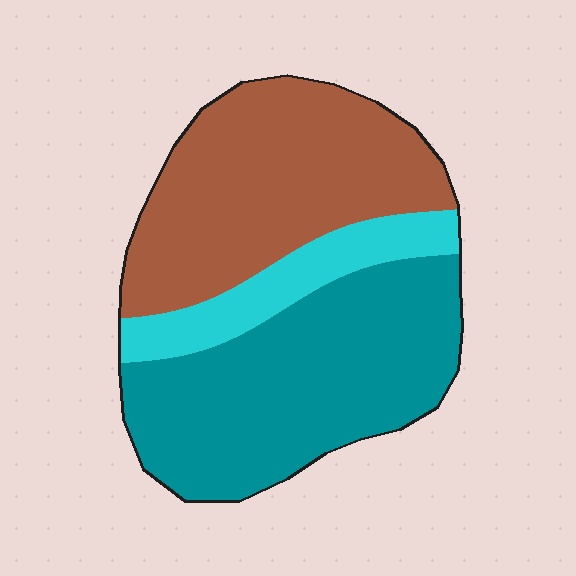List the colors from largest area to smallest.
From largest to smallest: teal, brown, cyan.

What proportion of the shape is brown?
Brown takes up about two fifths (2/5) of the shape.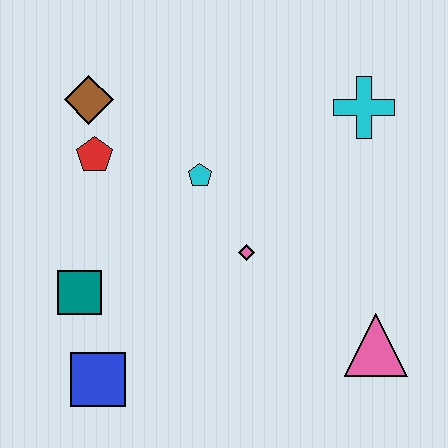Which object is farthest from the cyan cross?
The blue square is farthest from the cyan cross.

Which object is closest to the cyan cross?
The cyan pentagon is closest to the cyan cross.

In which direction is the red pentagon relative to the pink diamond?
The red pentagon is to the left of the pink diamond.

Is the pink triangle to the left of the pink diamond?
No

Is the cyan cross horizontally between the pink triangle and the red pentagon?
Yes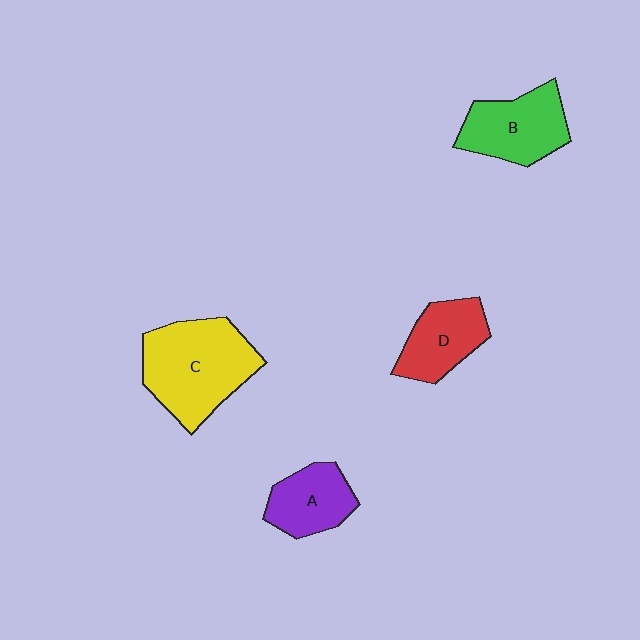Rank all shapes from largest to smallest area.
From largest to smallest: C (yellow), B (green), D (red), A (purple).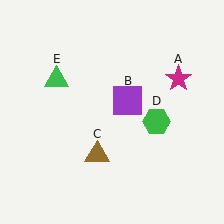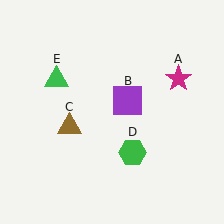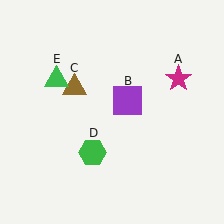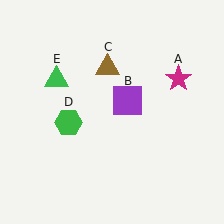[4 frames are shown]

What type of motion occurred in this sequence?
The brown triangle (object C), green hexagon (object D) rotated clockwise around the center of the scene.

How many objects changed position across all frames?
2 objects changed position: brown triangle (object C), green hexagon (object D).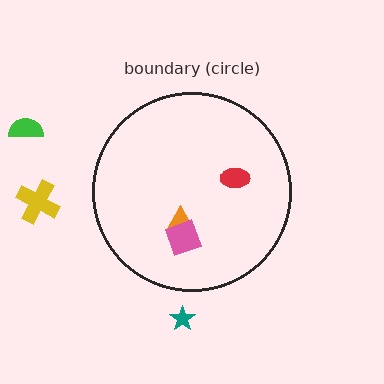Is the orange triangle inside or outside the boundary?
Inside.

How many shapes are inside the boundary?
3 inside, 3 outside.